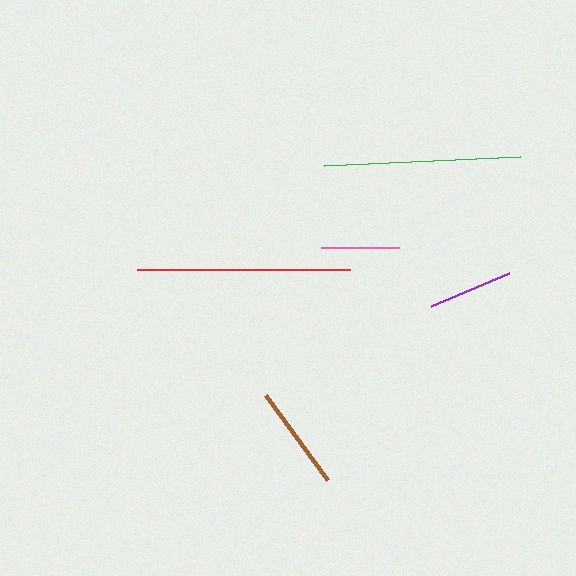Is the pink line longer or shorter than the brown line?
The brown line is longer than the pink line.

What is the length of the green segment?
The green segment is approximately 196 pixels long.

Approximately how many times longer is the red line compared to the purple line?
The red line is approximately 2.5 times the length of the purple line.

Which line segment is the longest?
The red line is the longest at approximately 212 pixels.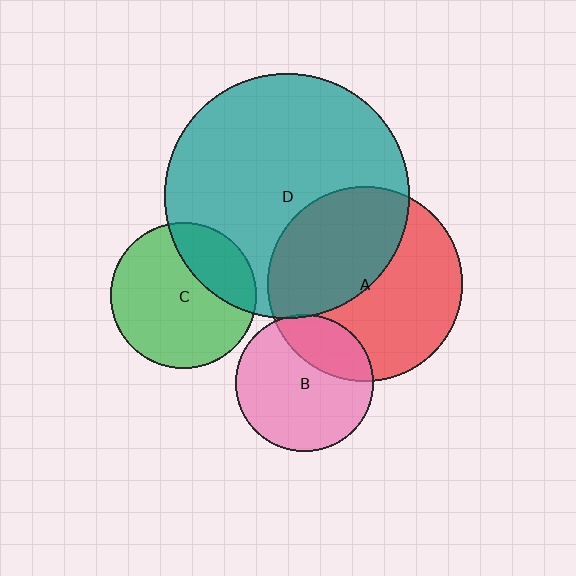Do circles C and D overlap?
Yes.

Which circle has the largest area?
Circle D (teal).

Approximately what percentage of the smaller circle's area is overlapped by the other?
Approximately 25%.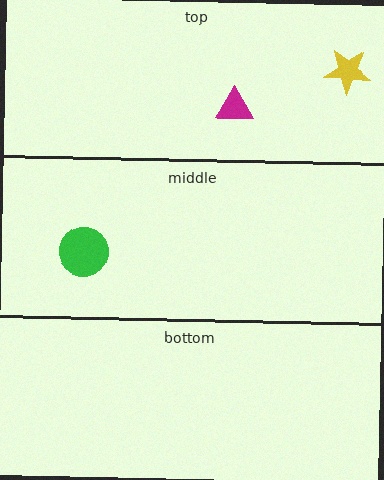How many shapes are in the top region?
2.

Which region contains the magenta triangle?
The top region.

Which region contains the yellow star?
The top region.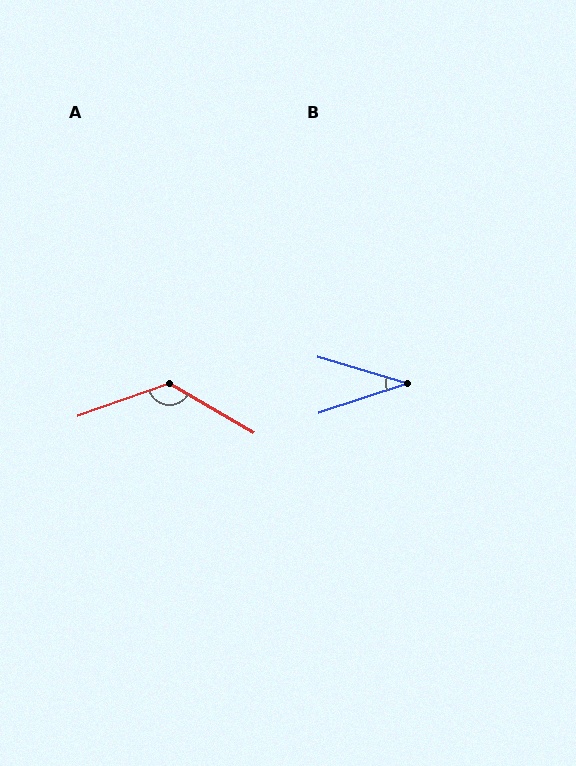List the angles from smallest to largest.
B (35°), A (130°).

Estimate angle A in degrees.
Approximately 130 degrees.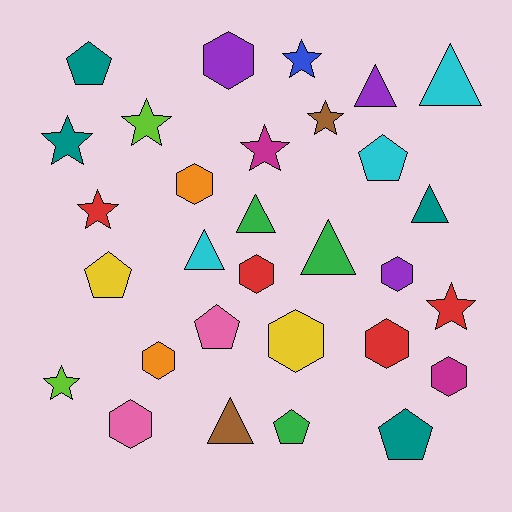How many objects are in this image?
There are 30 objects.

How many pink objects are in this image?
There are 2 pink objects.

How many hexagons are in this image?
There are 9 hexagons.